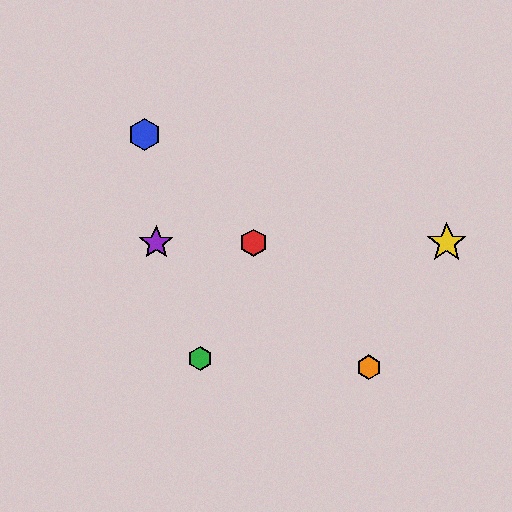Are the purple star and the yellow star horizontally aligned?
Yes, both are at y≈243.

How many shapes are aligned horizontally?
3 shapes (the red hexagon, the yellow star, the purple star) are aligned horizontally.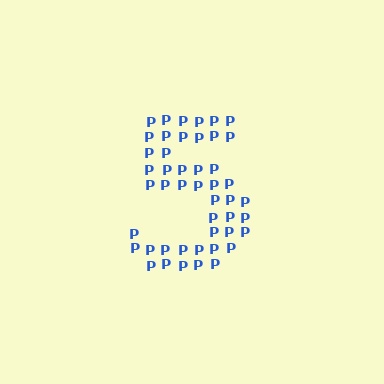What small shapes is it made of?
It is made of small letter P's.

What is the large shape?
The large shape is the digit 5.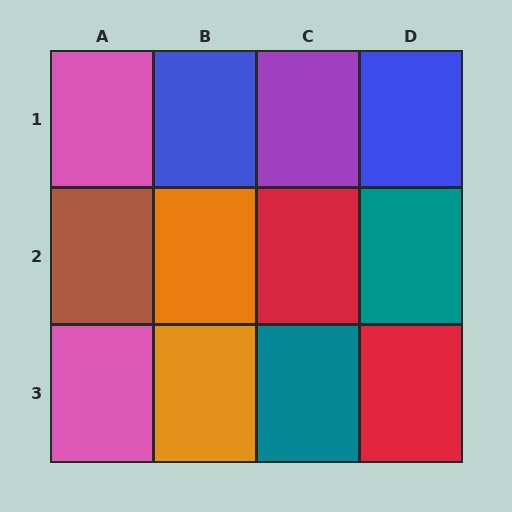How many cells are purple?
1 cell is purple.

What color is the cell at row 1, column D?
Blue.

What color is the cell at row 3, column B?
Orange.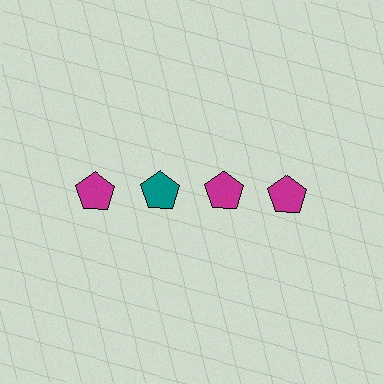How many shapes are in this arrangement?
There are 4 shapes arranged in a grid pattern.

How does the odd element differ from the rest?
It has a different color: teal instead of magenta.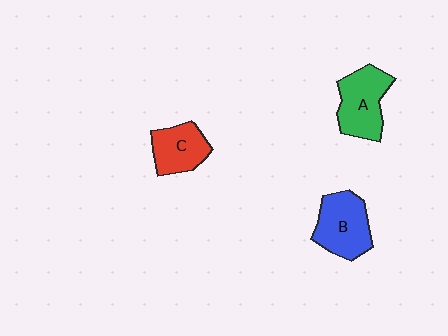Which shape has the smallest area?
Shape C (red).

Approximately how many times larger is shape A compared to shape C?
Approximately 1.3 times.